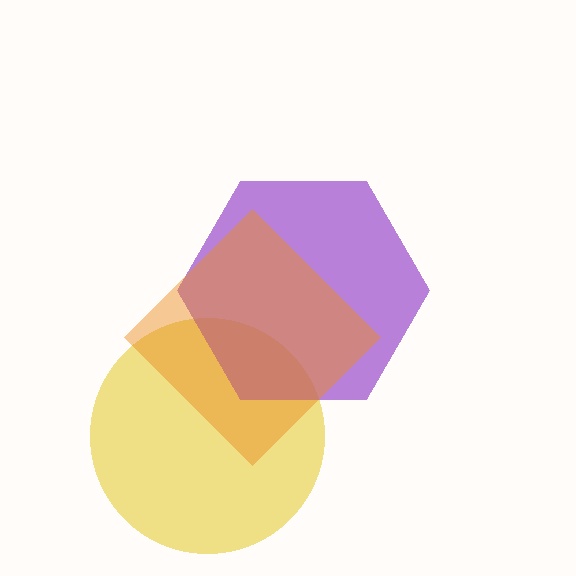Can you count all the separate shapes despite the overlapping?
Yes, there are 3 separate shapes.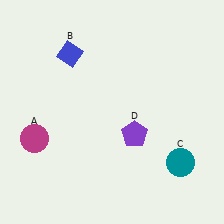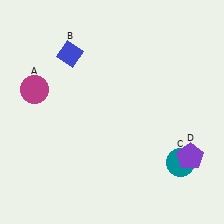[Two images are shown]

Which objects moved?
The objects that moved are: the magenta circle (A), the purple pentagon (D).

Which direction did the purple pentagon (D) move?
The purple pentagon (D) moved right.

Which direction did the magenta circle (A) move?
The magenta circle (A) moved up.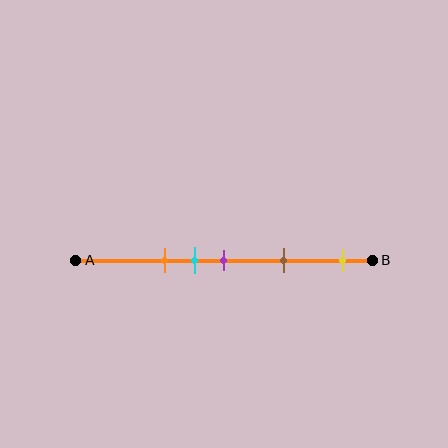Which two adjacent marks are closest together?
The cyan and purple marks are the closest adjacent pair.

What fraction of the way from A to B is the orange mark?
The orange mark is approximately 30% (0.3) of the way from A to B.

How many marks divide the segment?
There are 5 marks dividing the segment.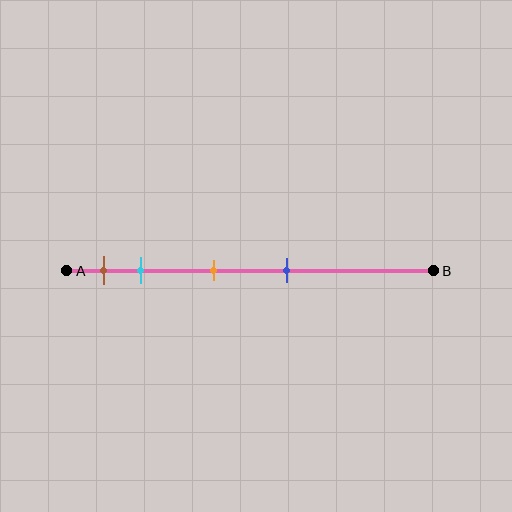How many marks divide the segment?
There are 4 marks dividing the segment.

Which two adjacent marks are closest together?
The brown and cyan marks are the closest adjacent pair.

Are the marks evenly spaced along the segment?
No, the marks are not evenly spaced.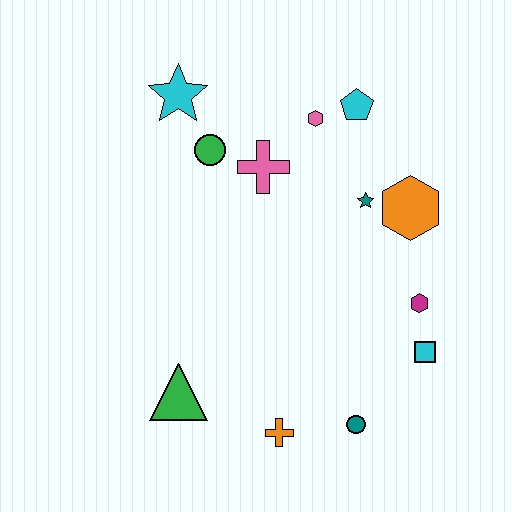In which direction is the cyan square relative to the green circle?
The cyan square is to the right of the green circle.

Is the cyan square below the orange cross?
No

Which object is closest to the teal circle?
The orange cross is closest to the teal circle.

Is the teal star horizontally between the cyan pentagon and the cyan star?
No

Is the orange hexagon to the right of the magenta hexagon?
No